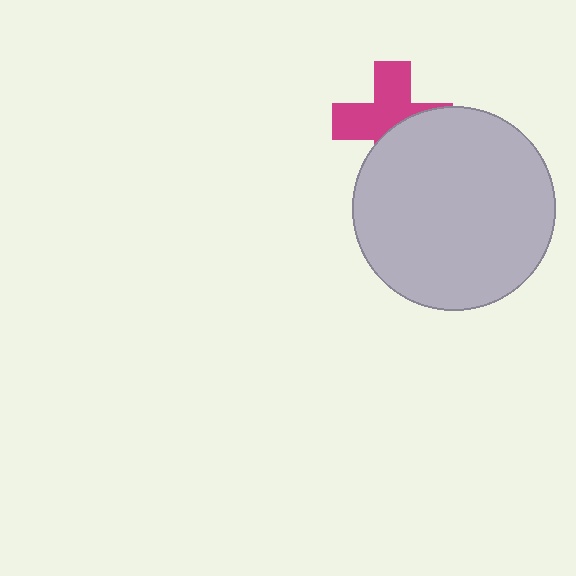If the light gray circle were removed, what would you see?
You would see the complete magenta cross.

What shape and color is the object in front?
The object in front is a light gray circle.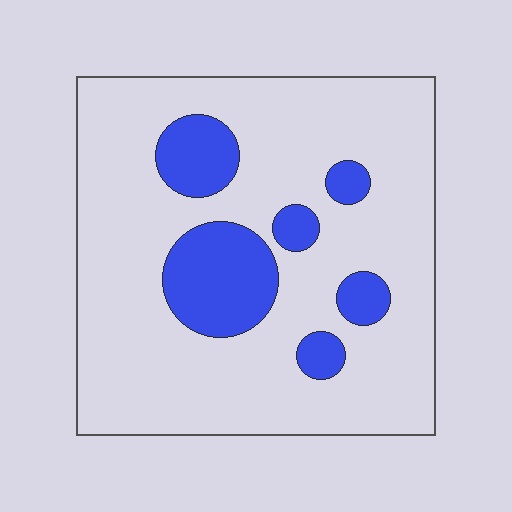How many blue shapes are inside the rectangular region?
6.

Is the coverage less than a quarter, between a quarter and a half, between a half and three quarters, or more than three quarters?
Less than a quarter.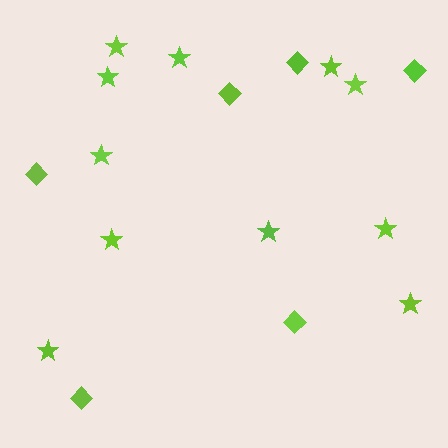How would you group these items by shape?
There are 2 groups: one group of diamonds (6) and one group of stars (11).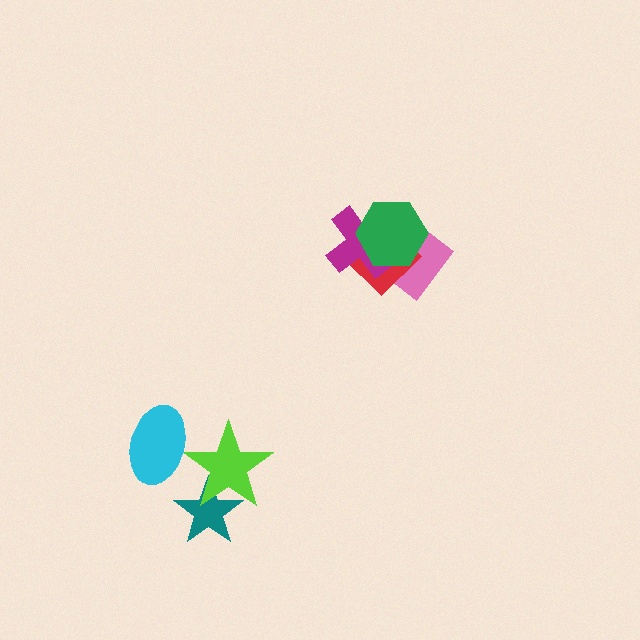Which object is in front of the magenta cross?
The green hexagon is in front of the magenta cross.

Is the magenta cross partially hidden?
Yes, it is partially covered by another shape.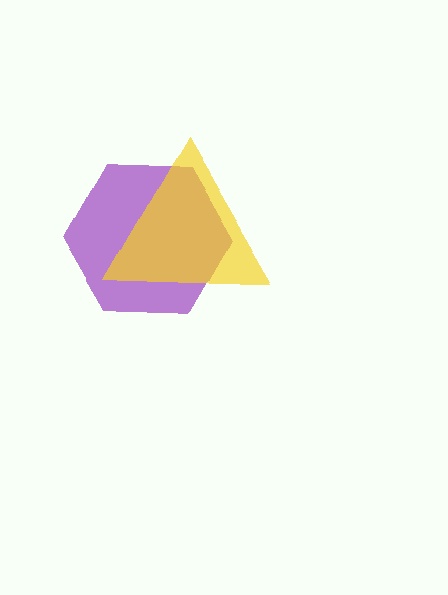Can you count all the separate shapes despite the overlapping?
Yes, there are 2 separate shapes.